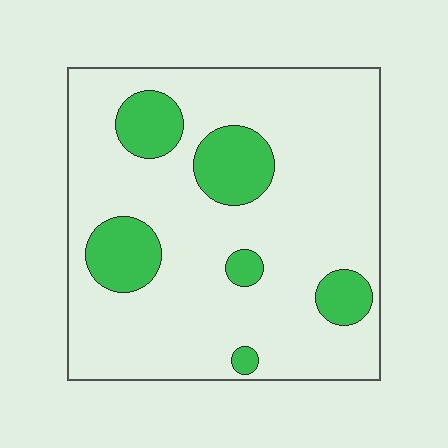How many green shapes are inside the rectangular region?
6.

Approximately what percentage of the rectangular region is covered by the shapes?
Approximately 20%.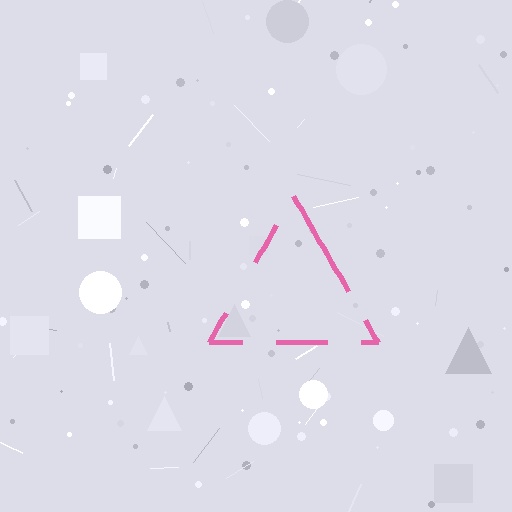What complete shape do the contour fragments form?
The contour fragments form a triangle.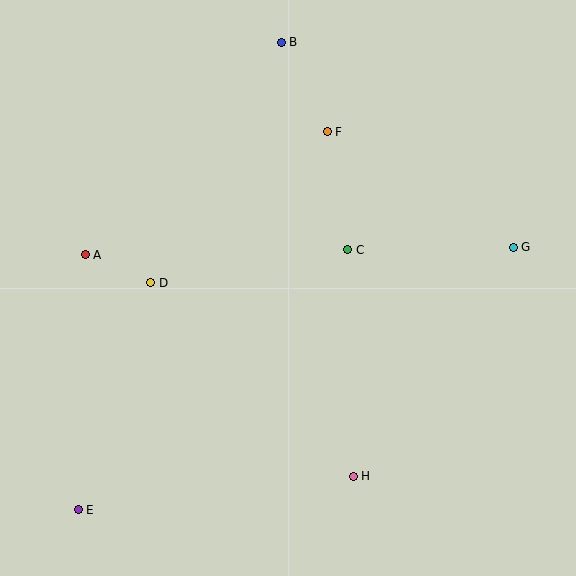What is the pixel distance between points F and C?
The distance between F and C is 120 pixels.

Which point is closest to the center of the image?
Point C at (348, 250) is closest to the center.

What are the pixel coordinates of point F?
Point F is at (327, 132).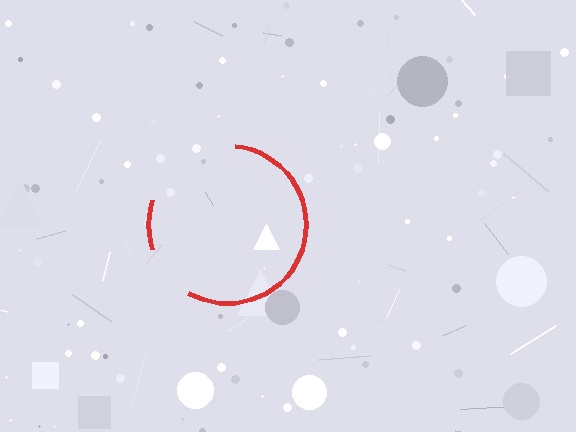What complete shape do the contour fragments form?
The contour fragments form a circle.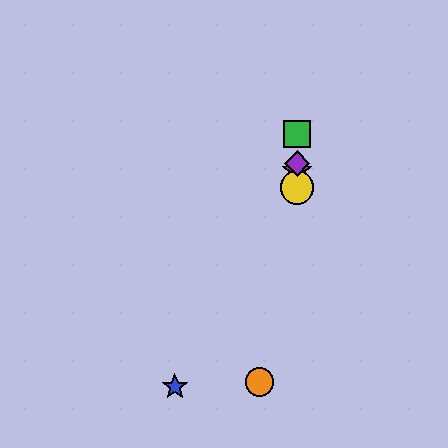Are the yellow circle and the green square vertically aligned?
Yes, both are at x≈297.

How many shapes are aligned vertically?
4 shapes (the red star, the green square, the yellow circle, the purple diamond) are aligned vertically.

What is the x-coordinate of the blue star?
The blue star is at x≈175.